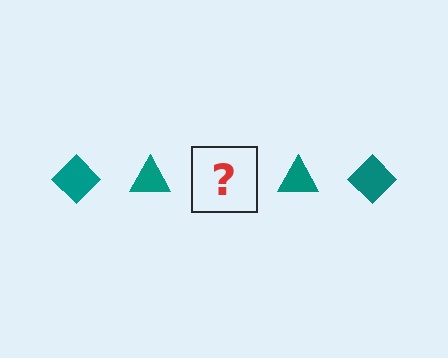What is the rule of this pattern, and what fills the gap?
The rule is that the pattern cycles through diamond, triangle shapes in teal. The gap should be filled with a teal diamond.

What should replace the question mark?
The question mark should be replaced with a teal diamond.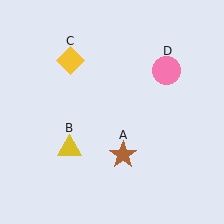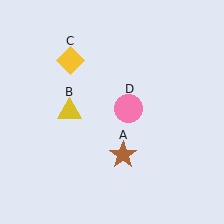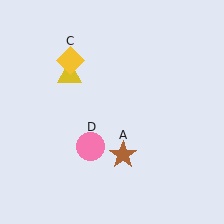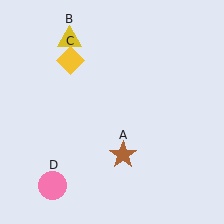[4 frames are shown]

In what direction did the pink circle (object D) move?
The pink circle (object D) moved down and to the left.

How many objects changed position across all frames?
2 objects changed position: yellow triangle (object B), pink circle (object D).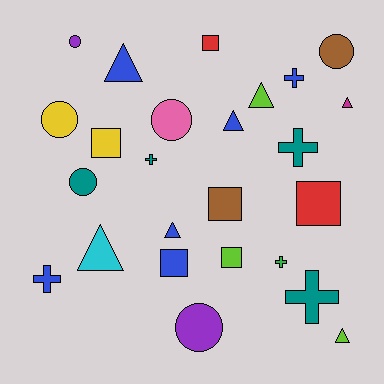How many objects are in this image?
There are 25 objects.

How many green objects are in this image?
There is 1 green object.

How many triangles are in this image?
There are 7 triangles.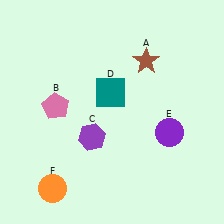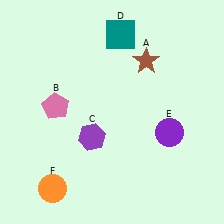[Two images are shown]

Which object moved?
The teal square (D) moved up.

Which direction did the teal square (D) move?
The teal square (D) moved up.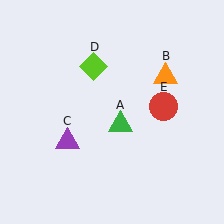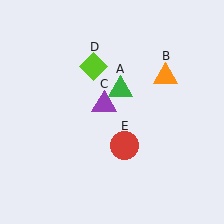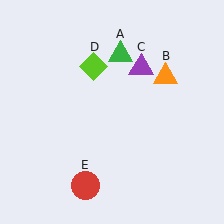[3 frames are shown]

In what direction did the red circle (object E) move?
The red circle (object E) moved down and to the left.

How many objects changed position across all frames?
3 objects changed position: green triangle (object A), purple triangle (object C), red circle (object E).